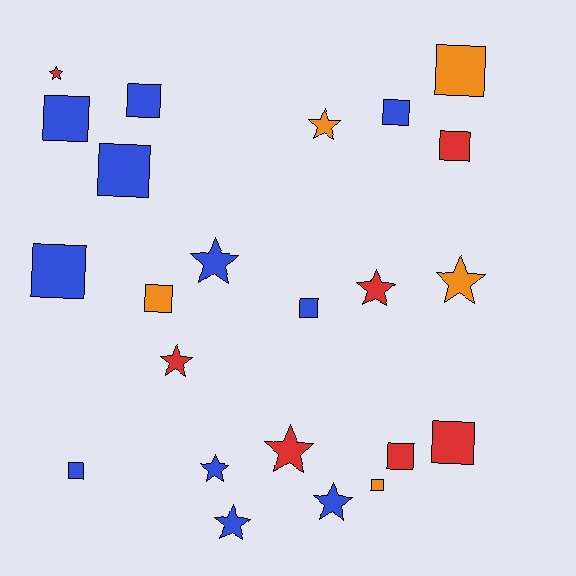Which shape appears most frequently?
Square, with 13 objects.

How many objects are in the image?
There are 23 objects.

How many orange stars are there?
There are 2 orange stars.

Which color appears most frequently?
Blue, with 11 objects.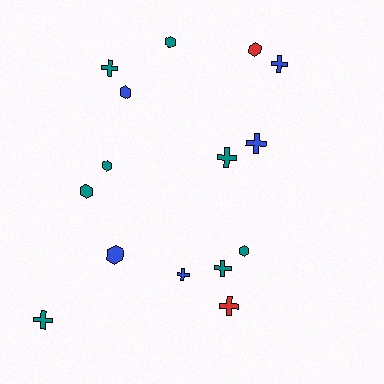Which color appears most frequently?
Teal, with 8 objects.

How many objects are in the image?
There are 15 objects.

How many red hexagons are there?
There is 1 red hexagon.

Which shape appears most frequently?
Cross, with 8 objects.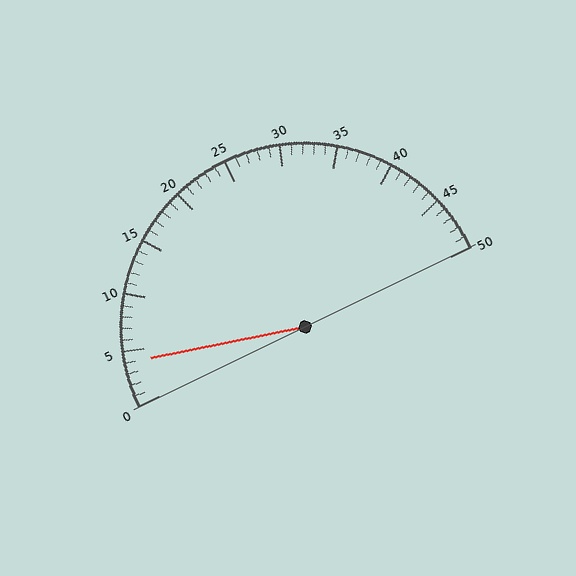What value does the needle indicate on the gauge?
The needle indicates approximately 4.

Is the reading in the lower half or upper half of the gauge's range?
The reading is in the lower half of the range (0 to 50).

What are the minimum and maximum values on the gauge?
The gauge ranges from 0 to 50.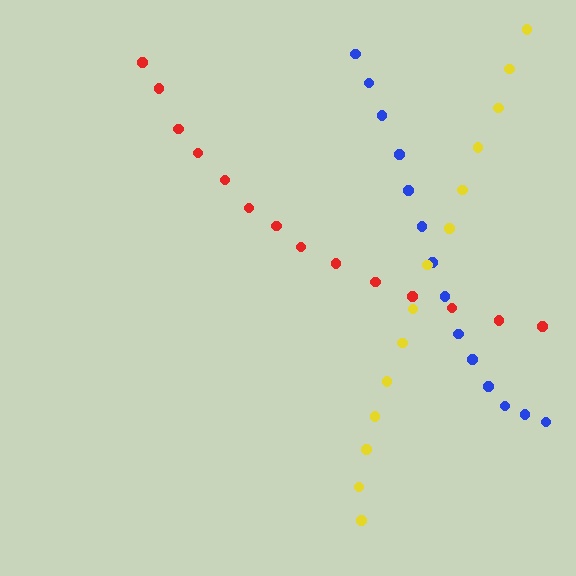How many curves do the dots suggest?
There are 3 distinct paths.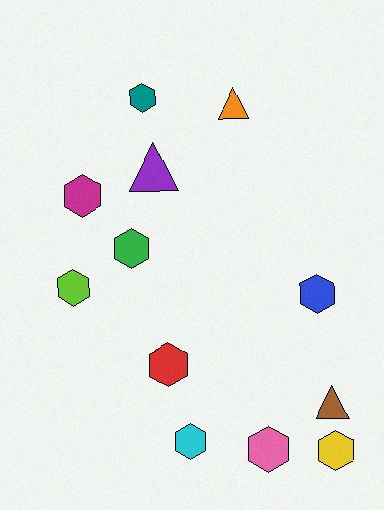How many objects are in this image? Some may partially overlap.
There are 12 objects.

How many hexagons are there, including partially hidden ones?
There are 9 hexagons.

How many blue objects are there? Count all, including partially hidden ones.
There is 1 blue object.